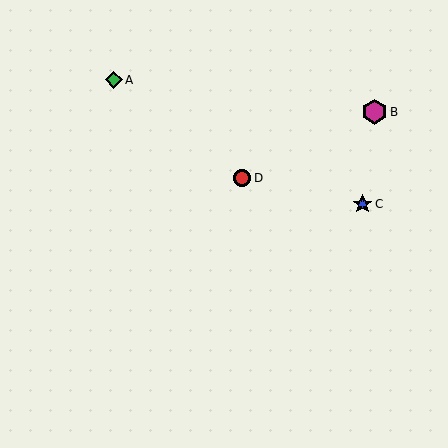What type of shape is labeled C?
Shape C is a blue star.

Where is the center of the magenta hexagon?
The center of the magenta hexagon is at (374, 112).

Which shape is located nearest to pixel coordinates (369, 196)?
The blue star (labeled C) at (363, 204) is nearest to that location.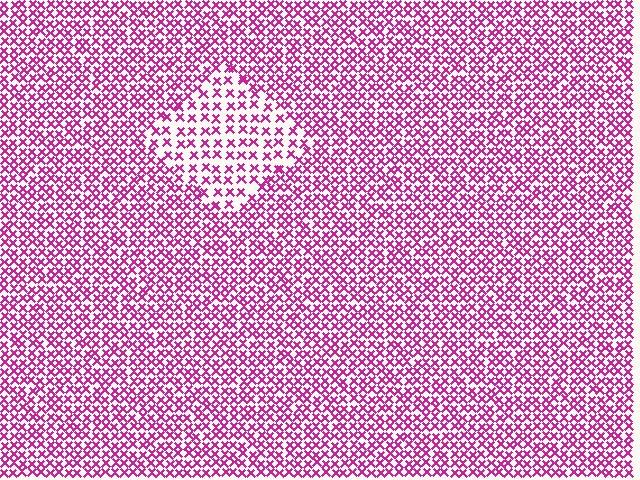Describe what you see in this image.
The image contains small magenta elements arranged at two different densities. A diamond-shaped region is visible where the elements are less densely packed than the surrounding area.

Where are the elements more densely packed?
The elements are more densely packed outside the diamond boundary.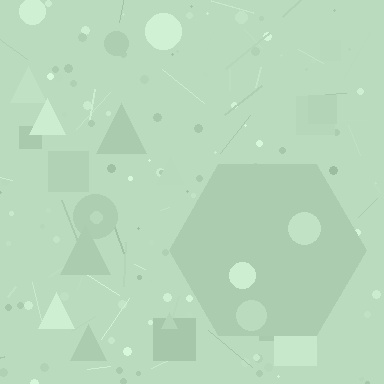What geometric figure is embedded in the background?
A hexagon is embedded in the background.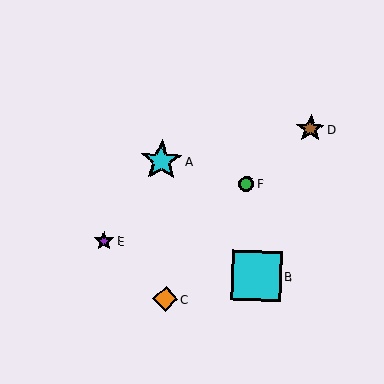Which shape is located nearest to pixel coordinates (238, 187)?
The green circle (labeled F) at (247, 184) is nearest to that location.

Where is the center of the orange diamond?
The center of the orange diamond is at (165, 299).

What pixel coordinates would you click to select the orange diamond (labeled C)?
Click at (165, 299) to select the orange diamond C.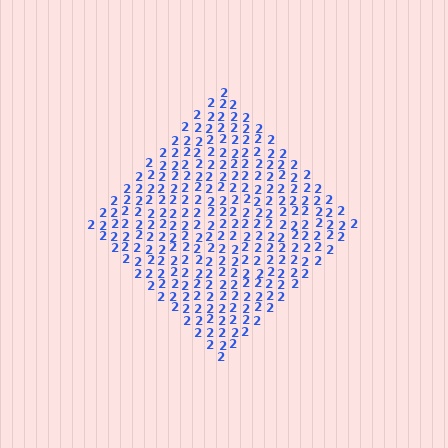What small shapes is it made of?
It is made of small digit 2's.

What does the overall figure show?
The overall figure shows a diamond.